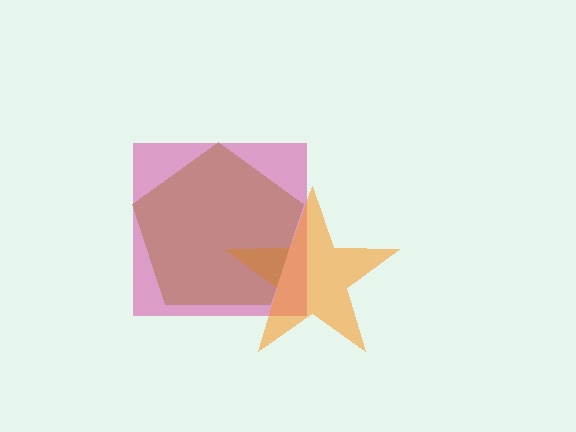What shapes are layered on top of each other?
The layered shapes are: a magenta square, an orange star, a brown pentagon.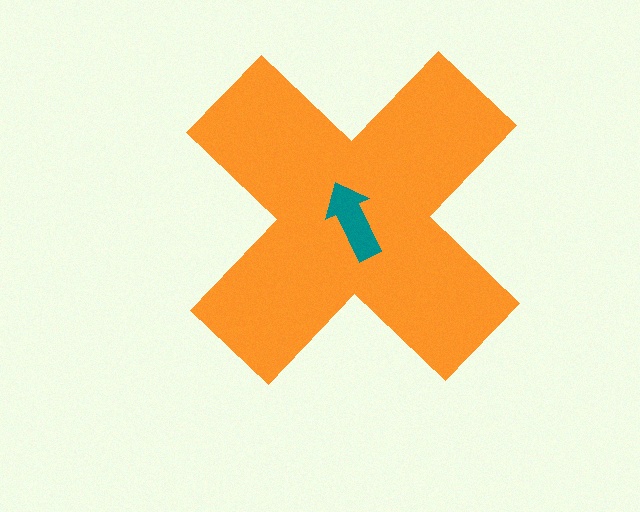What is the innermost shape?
The teal arrow.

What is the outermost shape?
The orange cross.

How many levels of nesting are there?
2.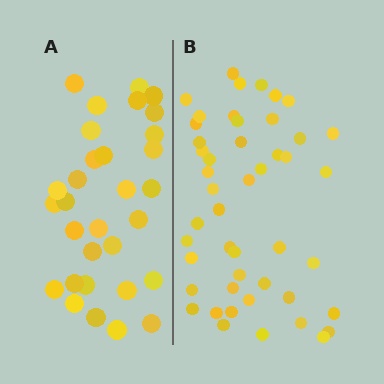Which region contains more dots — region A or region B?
Region B (the right region) has more dots.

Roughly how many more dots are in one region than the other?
Region B has approximately 15 more dots than region A.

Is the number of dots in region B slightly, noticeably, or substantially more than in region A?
Region B has substantially more. The ratio is roughly 1.5 to 1.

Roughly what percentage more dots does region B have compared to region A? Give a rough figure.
About 50% more.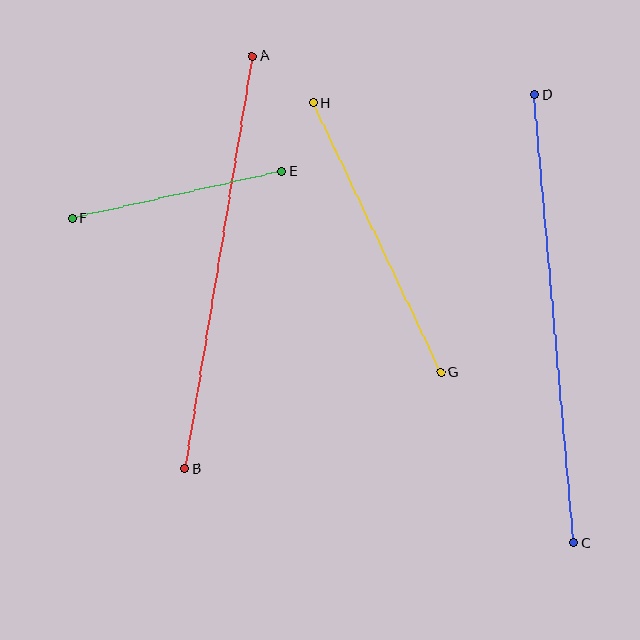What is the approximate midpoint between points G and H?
The midpoint is at approximately (377, 238) pixels.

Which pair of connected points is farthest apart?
Points C and D are farthest apart.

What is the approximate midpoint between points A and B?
The midpoint is at approximately (219, 262) pixels.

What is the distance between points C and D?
The distance is approximately 450 pixels.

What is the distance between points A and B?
The distance is approximately 418 pixels.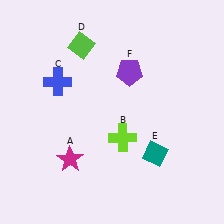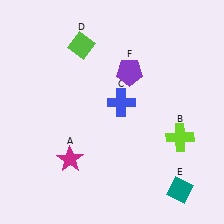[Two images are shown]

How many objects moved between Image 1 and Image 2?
3 objects moved between the two images.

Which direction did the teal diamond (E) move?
The teal diamond (E) moved down.